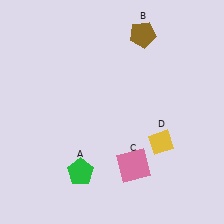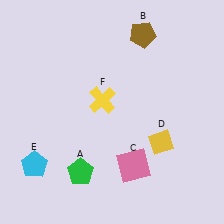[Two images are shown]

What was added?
A cyan pentagon (E), a yellow cross (F) were added in Image 2.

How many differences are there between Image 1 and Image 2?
There are 2 differences between the two images.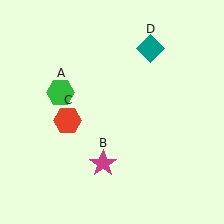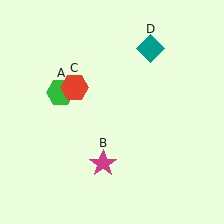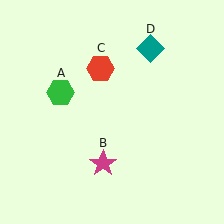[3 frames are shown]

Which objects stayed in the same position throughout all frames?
Green hexagon (object A) and magenta star (object B) and teal diamond (object D) remained stationary.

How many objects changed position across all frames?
1 object changed position: red hexagon (object C).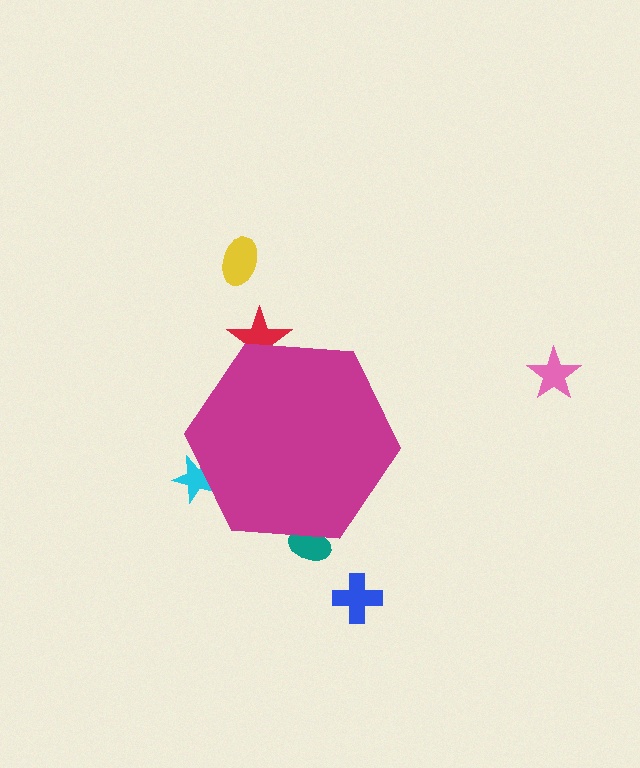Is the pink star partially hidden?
No, the pink star is fully visible.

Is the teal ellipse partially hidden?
Yes, the teal ellipse is partially hidden behind the magenta hexagon.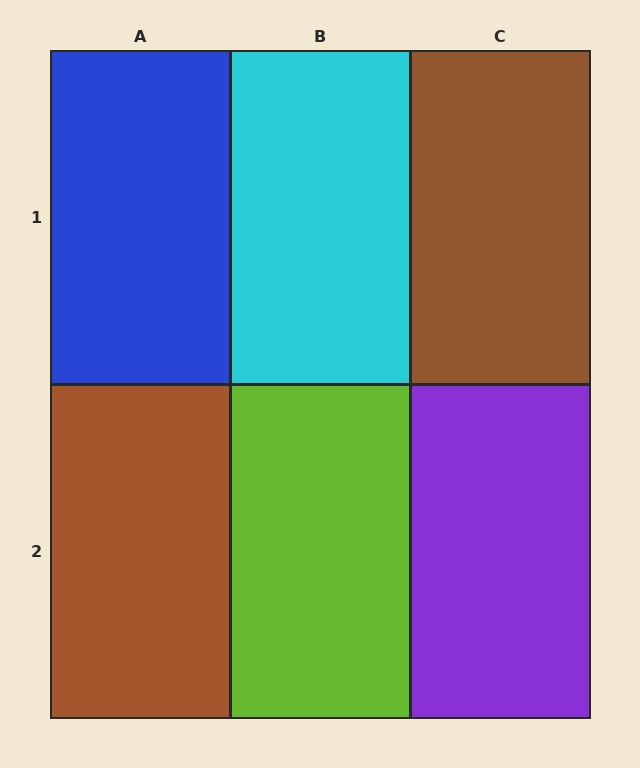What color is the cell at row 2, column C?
Purple.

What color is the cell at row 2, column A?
Brown.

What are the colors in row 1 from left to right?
Blue, cyan, brown.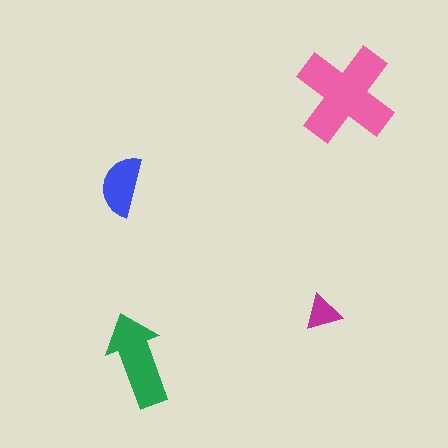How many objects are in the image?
There are 4 objects in the image.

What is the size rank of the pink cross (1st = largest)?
1st.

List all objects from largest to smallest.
The pink cross, the green arrow, the blue semicircle, the magenta triangle.